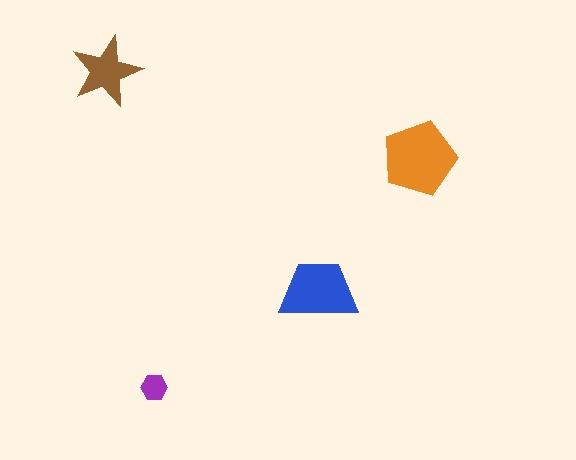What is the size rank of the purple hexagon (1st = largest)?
4th.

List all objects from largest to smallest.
The orange pentagon, the blue trapezoid, the brown star, the purple hexagon.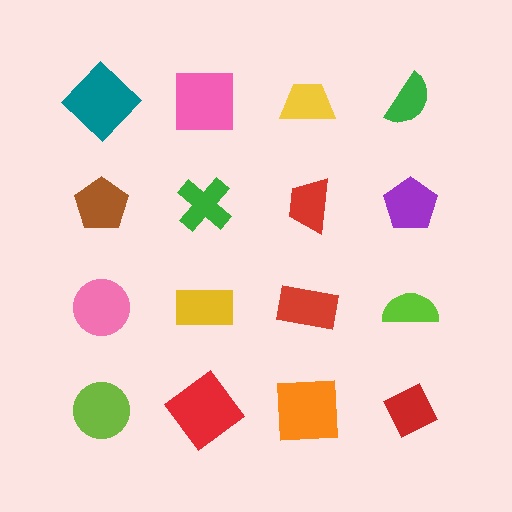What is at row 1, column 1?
A teal diamond.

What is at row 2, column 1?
A brown pentagon.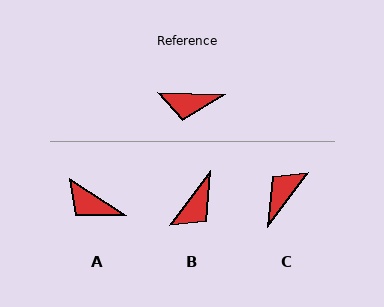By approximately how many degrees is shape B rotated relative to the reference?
Approximately 55 degrees counter-clockwise.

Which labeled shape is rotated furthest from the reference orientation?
C, about 126 degrees away.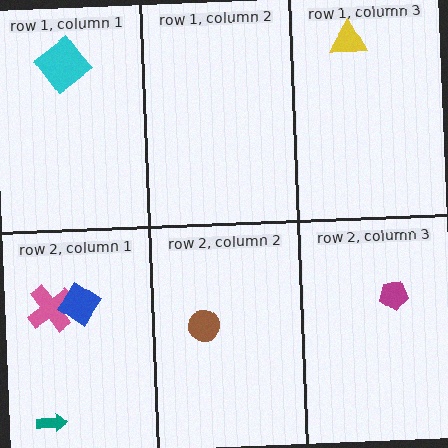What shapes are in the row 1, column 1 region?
The cyan diamond.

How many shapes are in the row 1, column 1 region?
1.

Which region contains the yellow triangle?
The row 1, column 3 region.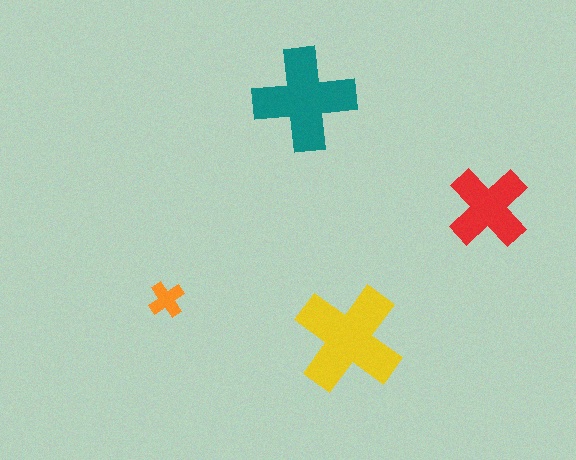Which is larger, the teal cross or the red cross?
The teal one.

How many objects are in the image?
There are 4 objects in the image.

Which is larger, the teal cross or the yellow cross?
The yellow one.